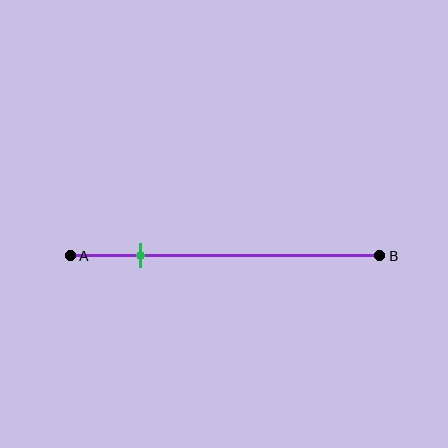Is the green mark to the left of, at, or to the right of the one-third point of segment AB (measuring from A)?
The green mark is to the left of the one-third point of segment AB.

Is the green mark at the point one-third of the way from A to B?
No, the mark is at about 25% from A, not at the 33% one-third point.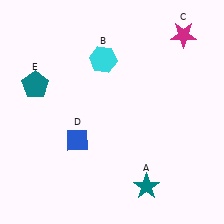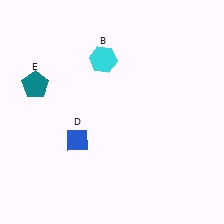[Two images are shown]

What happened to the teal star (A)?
The teal star (A) was removed in Image 2. It was in the bottom-right area of Image 1.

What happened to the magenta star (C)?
The magenta star (C) was removed in Image 2. It was in the top-right area of Image 1.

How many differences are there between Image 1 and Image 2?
There are 2 differences between the two images.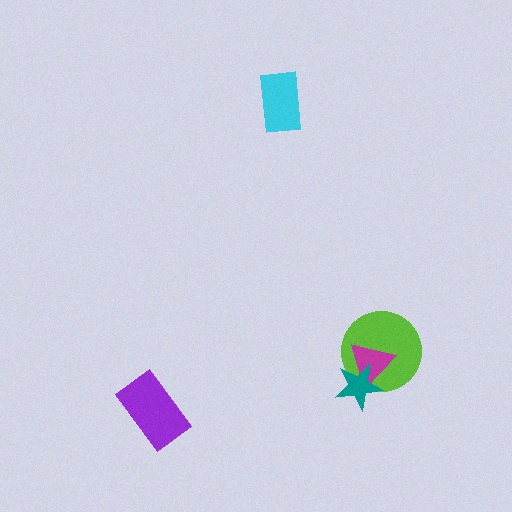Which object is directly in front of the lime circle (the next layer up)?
The magenta triangle is directly in front of the lime circle.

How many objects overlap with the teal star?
2 objects overlap with the teal star.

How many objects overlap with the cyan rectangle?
0 objects overlap with the cyan rectangle.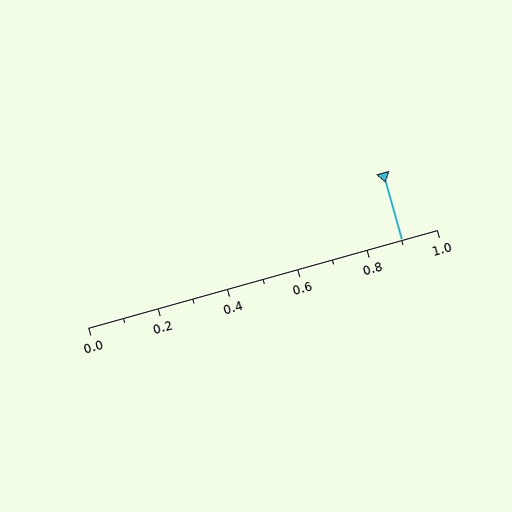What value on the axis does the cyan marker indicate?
The marker indicates approximately 0.9.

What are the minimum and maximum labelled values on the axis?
The axis runs from 0.0 to 1.0.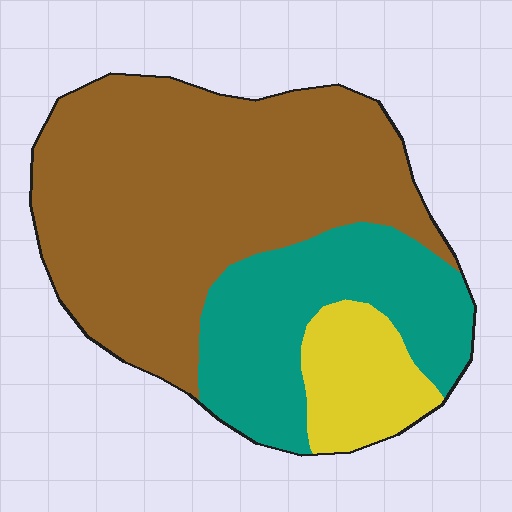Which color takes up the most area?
Brown, at roughly 60%.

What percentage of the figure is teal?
Teal covers about 30% of the figure.